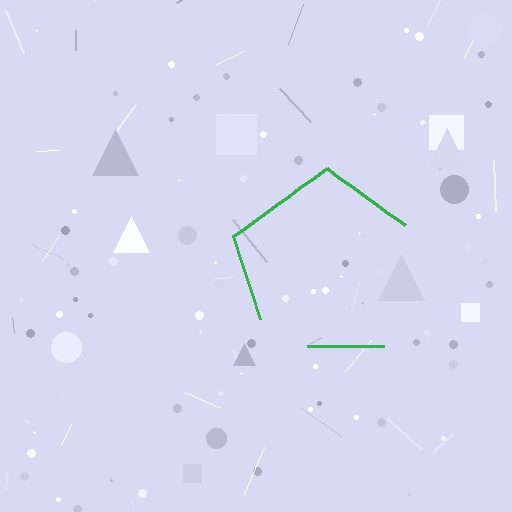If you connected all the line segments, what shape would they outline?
They would outline a pentagon.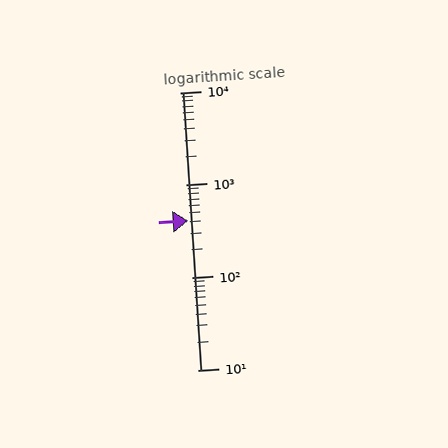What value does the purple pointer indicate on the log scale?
The pointer indicates approximately 410.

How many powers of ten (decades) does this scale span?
The scale spans 3 decades, from 10 to 10000.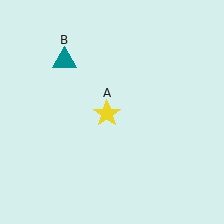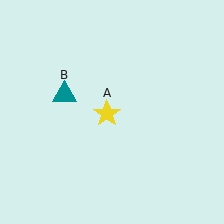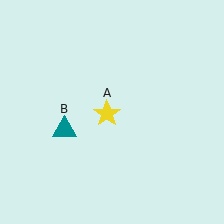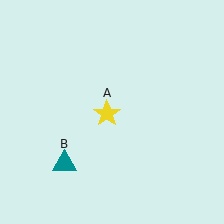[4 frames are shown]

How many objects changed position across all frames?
1 object changed position: teal triangle (object B).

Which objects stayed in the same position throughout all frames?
Yellow star (object A) remained stationary.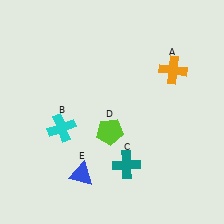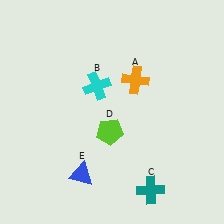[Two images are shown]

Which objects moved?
The objects that moved are: the orange cross (A), the cyan cross (B), the teal cross (C).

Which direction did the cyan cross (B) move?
The cyan cross (B) moved up.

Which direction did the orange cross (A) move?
The orange cross (A) moved left.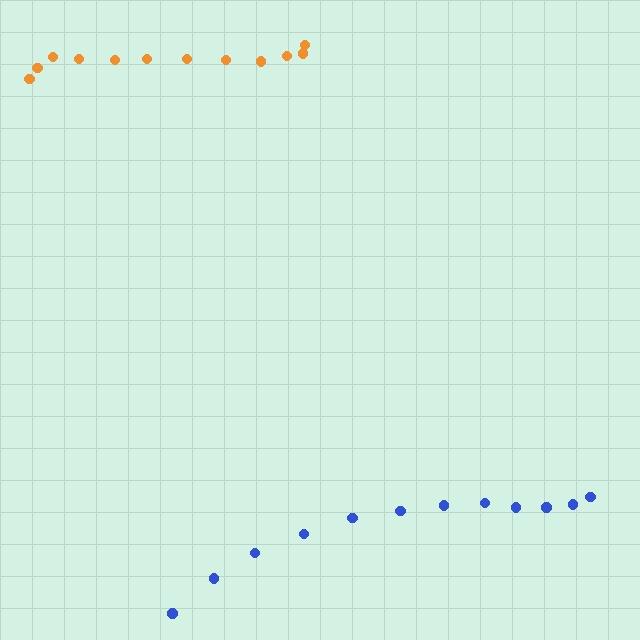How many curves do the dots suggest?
There are 2 distinct paths.